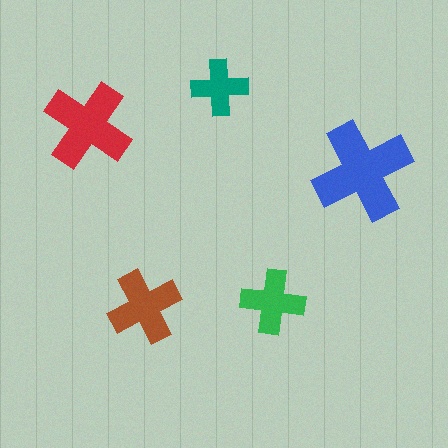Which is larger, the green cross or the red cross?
The red one.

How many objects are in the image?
There are 5 objects in the image.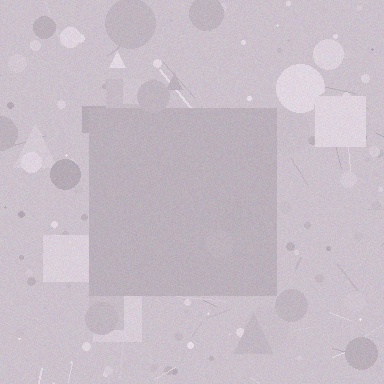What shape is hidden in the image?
A square is hidden in the image.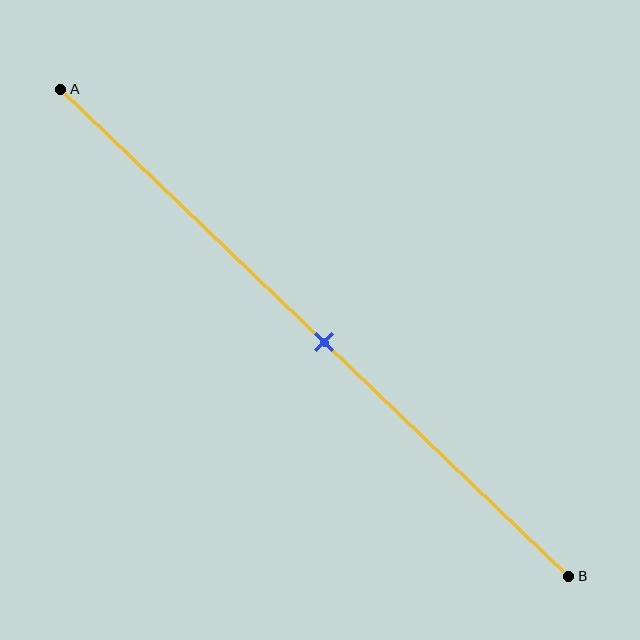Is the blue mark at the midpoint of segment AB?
Yes, the mark is approximately at the midpoint.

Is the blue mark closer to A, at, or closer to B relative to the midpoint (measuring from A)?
The blue mark is approximately at the midpoint of segment AB.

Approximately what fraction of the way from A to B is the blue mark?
The blue mark is approximately 50% of the way from A to B.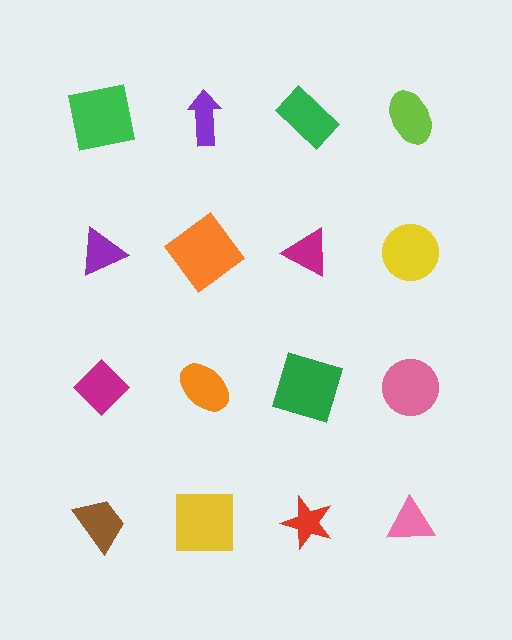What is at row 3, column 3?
A green square.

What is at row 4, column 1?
A brown trapezoid.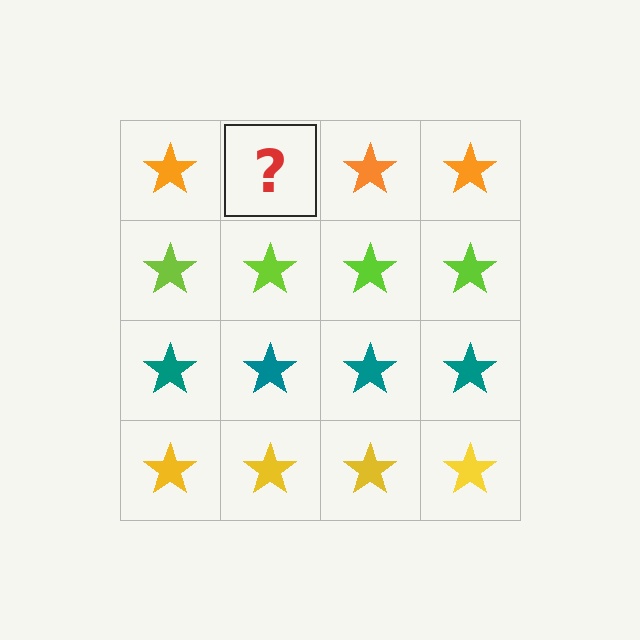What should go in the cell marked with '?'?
The missing cell should contain an orange star.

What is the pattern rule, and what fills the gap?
The rule is that each row has a consistent color. The gap should be filled with an orange star.